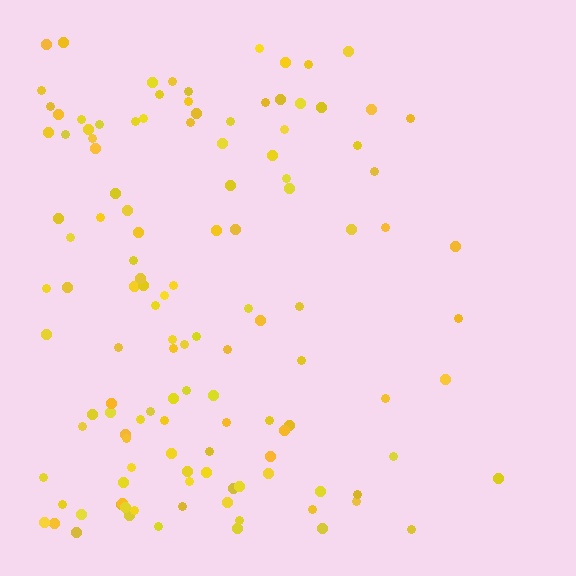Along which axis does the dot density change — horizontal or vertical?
Horizontal.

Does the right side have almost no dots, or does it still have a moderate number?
Still a moderate number, just noticeably fewer than the left.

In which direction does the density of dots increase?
From right to left, with the left side densest.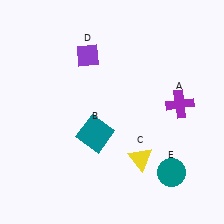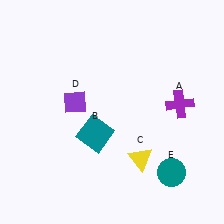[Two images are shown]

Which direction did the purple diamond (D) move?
The purple diamond (D) moved down.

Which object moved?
The purple diamond (D) moved down.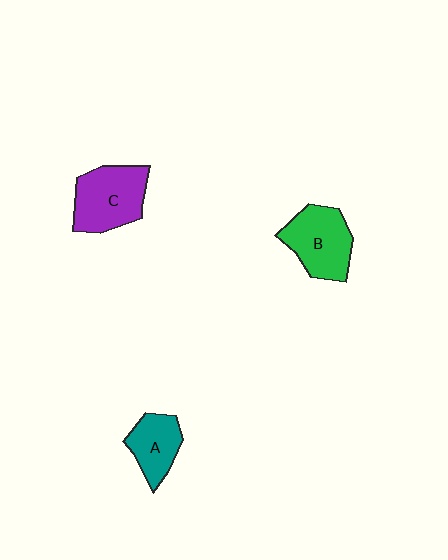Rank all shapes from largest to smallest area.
From largest to smallest: C (purple), B (green), A (teal).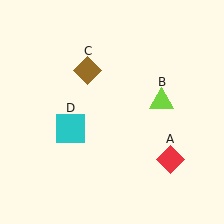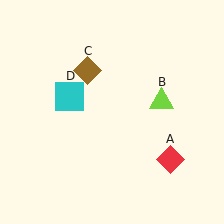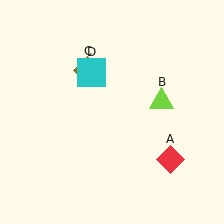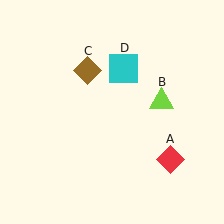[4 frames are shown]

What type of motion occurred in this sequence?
The cyan square (object D) rotated clockwise around the center of the scene.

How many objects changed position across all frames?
1 object changed position: cyan square (object D).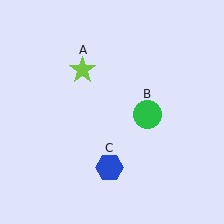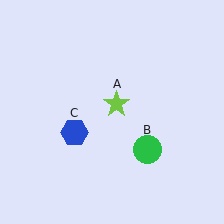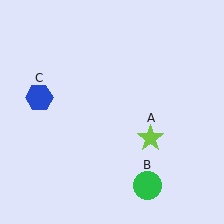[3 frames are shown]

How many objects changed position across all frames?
3 objects changed position: lime star (object A), green circle (object B), blue hexagon (object C).